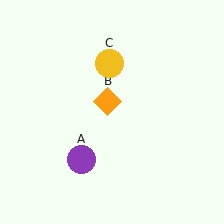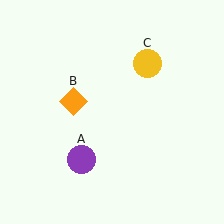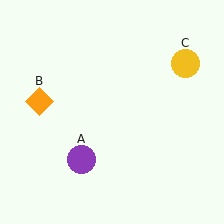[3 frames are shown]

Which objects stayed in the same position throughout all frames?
Purple circle (object A) remained stationary.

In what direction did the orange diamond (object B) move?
The orange diamond (object B) moved left.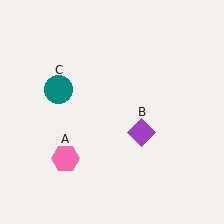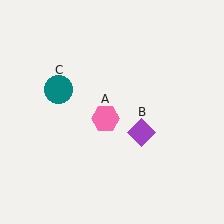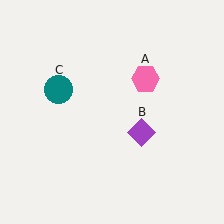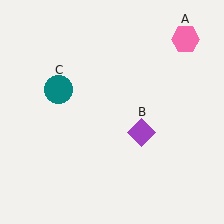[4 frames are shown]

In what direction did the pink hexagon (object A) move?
The pink hexagon (object A) moved up and to the right.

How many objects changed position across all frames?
1 object changed position: pink hexagon (object A).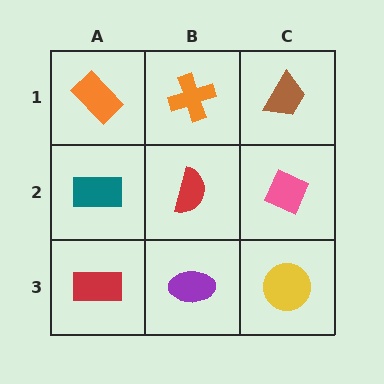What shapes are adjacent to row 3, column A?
A teal rectangle (row 2, column A), a purple ellipse (row 3, column B).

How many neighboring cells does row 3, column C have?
2.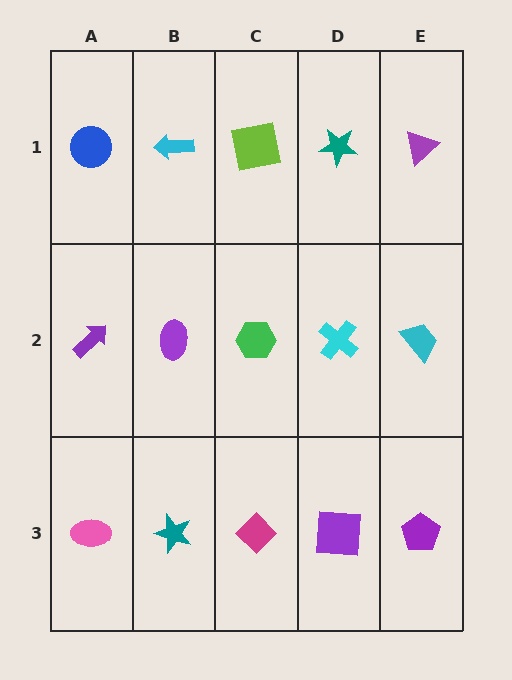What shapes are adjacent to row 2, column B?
A cyan arrow (row 1, column B), a teal star (row 3, column B), a purple arrow (row 2, column A), a green hexagon (row 2, column C).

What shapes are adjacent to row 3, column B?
A purple ellipse (row 2, column B), a pink ellipse (row 3, column A), a magenta diamond (row 3, column C).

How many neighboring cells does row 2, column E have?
3.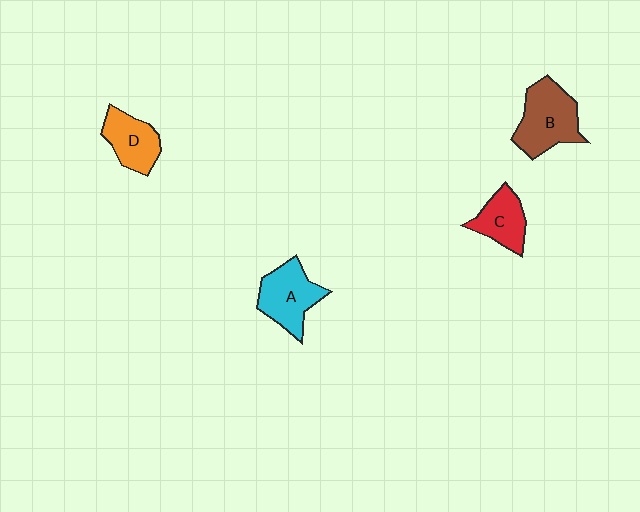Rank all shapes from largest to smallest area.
From largest to smallest: B (brown), A (cyan), D (orange), C (red).